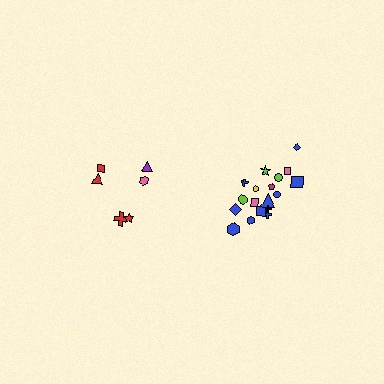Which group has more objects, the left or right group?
The right group.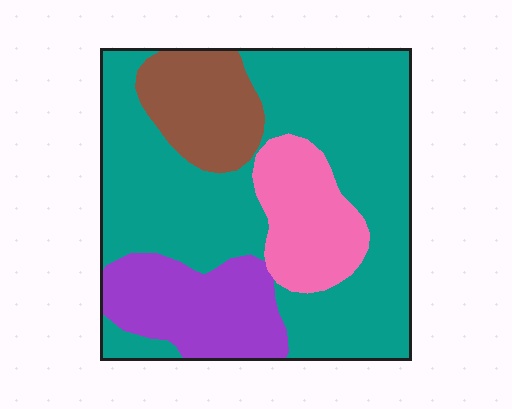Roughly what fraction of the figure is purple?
Purple takes up about one sixth (1/6) of the figure.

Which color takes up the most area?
Teal, at roughly 60%.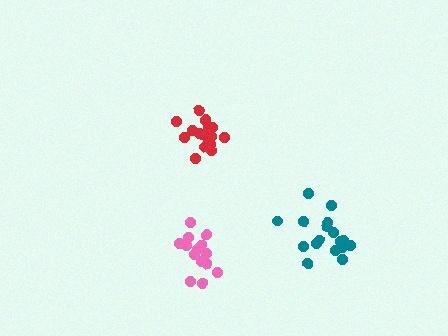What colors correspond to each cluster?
The clusters are colored: red, teal, pink.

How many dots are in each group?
Group 1: 17 dots, Group 2: 17 dots, Group 3: 14 dots (48 total).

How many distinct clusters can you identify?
There are 3 distinct clusters.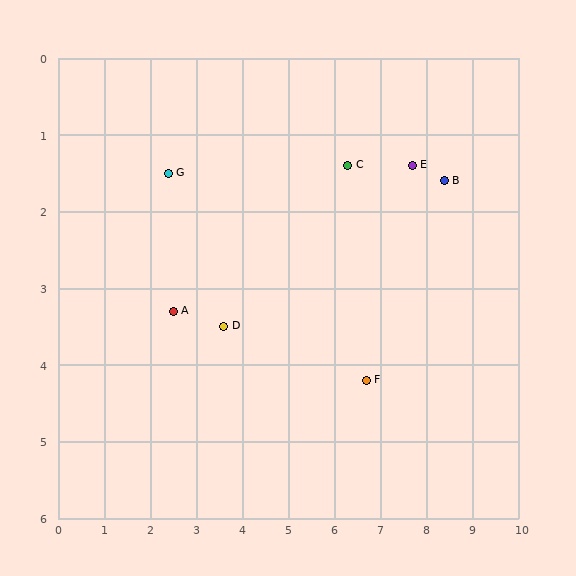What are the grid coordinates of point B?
Point B is at approximately (8.4, 1.6).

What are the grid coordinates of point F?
Point F is at approximately (6.7, 4.2).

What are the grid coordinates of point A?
Point A is at approximately (2.5, 3.3).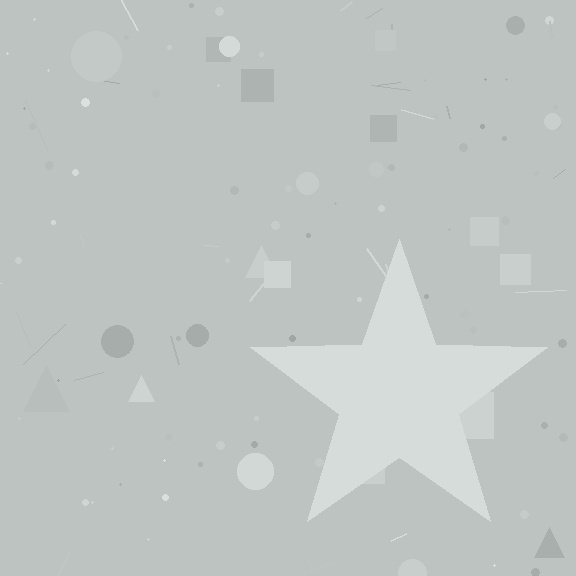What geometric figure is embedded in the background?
A star is embedded in the background.